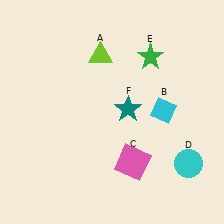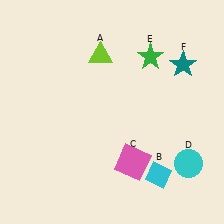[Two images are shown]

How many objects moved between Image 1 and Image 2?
2 objects moved between the two images.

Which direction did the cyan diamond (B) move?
The cyan diamond (B) moved down.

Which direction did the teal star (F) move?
The teal star (F) moved right.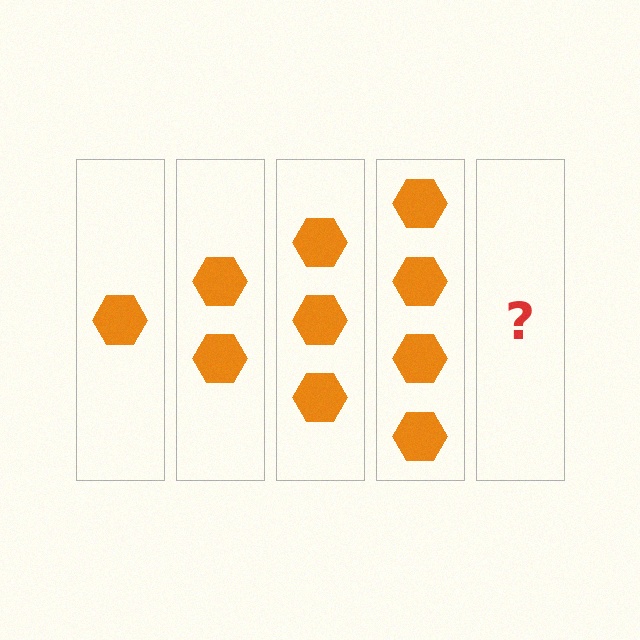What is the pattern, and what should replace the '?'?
The pattern is that each step adds one more hexagon. The '?' should be 5 hexagons.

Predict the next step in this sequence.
The next step is 5 hexagons.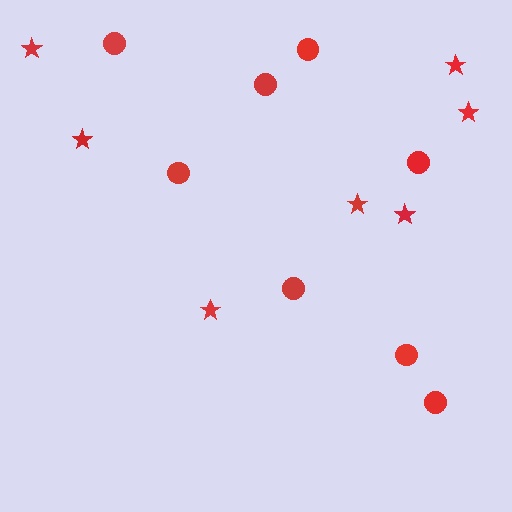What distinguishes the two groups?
There are 2 groups: one group of circles (8) and one group of stars (7).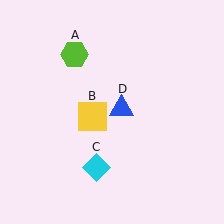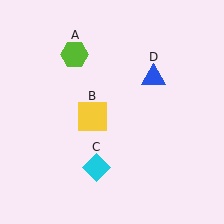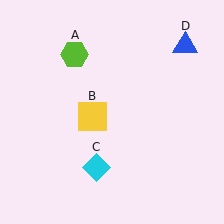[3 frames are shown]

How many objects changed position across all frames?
1 object changed position: blue triangle (object D).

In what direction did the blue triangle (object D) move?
The blue triangle (object D) moved up and to the right.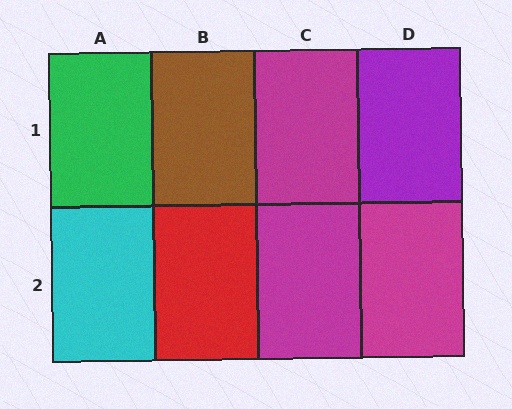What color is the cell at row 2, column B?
Red.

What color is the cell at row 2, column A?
Cyan.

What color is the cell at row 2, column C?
Magenta.